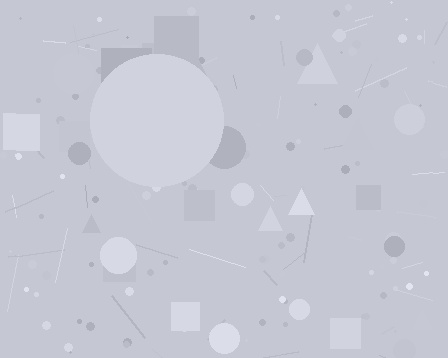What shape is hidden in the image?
A circle is hidden in the image.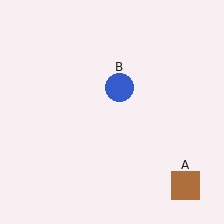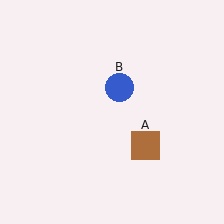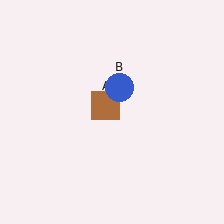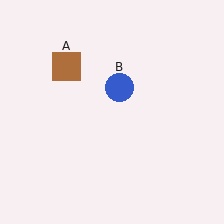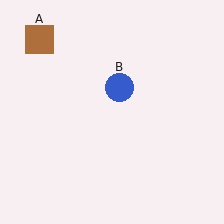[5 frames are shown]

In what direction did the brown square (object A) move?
The brown square (object A) moved up and to the left.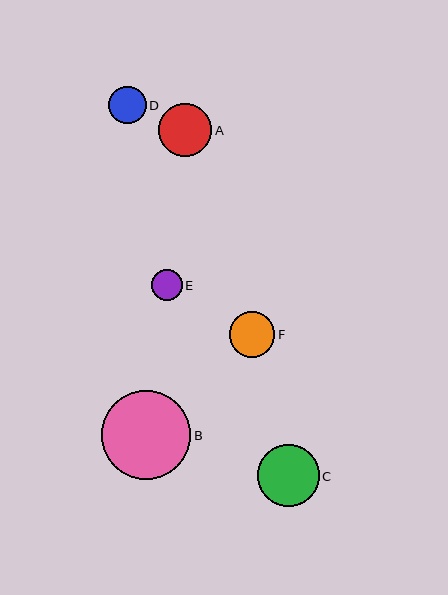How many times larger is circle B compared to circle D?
Circle B is approximately 2.4 times the size of circle D.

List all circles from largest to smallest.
From largest to smallest: B, C, A, F, D, E.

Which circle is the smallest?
Circle E is the smallest with a size of approximately 31 pixels.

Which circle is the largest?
Circle B is the largest with a size of approximately 89 pixels.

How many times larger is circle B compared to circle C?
Circle B is approximately 1.4 times the size of circle C.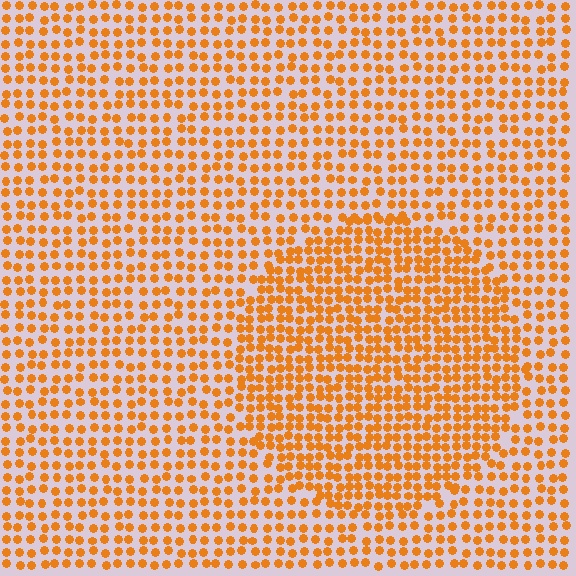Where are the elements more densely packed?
The elements are more densely packed inside the circle boundary.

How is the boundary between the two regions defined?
The boundary is defined by a change in element density (approximately 1.6x ratio). All elements are the same color, size, and shape.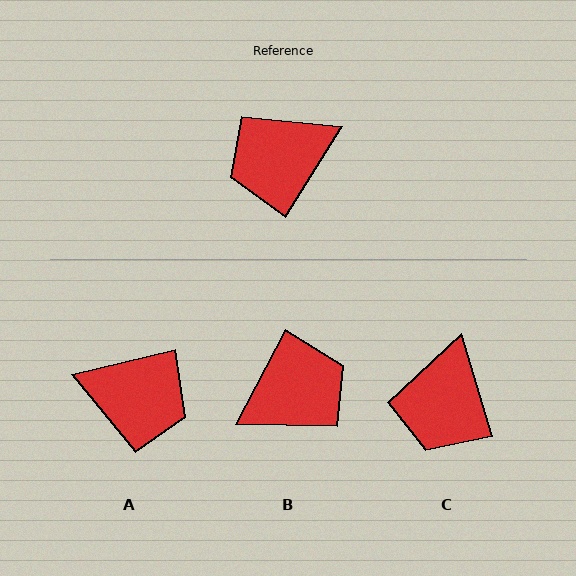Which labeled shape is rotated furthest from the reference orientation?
B, about 175 degrees away.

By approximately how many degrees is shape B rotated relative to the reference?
Approximately 175 degrees clockwise.